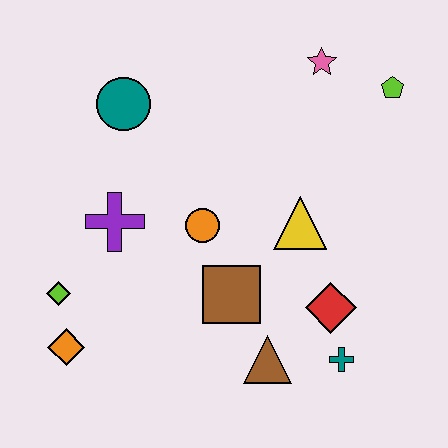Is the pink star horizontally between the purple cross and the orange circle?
No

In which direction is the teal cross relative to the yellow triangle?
The teal cross is below the yellow triangle.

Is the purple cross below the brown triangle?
No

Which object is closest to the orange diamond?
The lime diamond is closest to the orange diamond.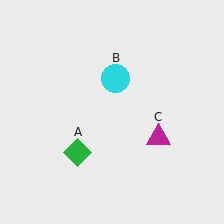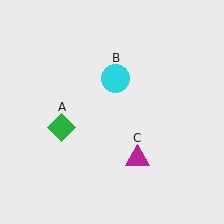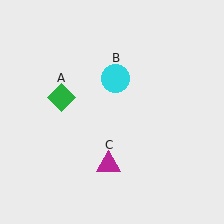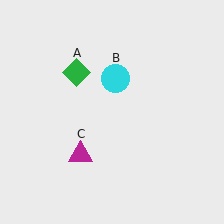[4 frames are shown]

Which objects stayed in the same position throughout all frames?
Cyan circle (object B) remained stationary.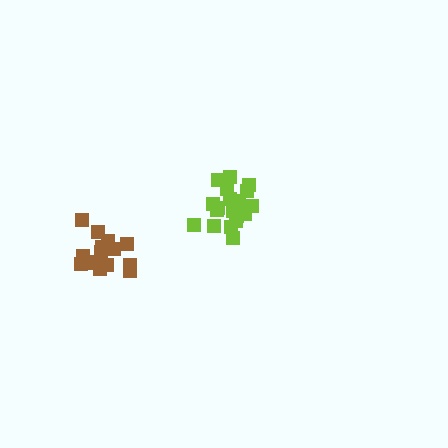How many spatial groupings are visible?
There are 2 spatial groupings.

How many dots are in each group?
Group 1: 19 dots, Group 2: 15 dots (34 total).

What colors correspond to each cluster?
The clusters are colored: lime, brown.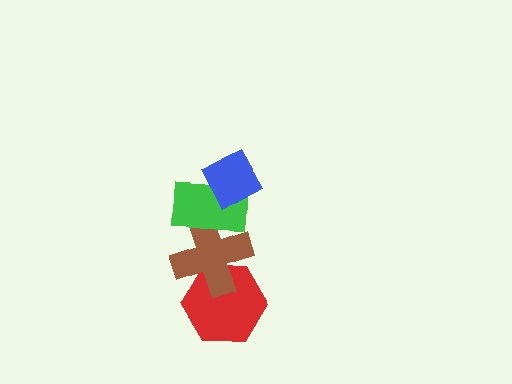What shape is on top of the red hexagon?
The brown cross is on top of the red hexagon.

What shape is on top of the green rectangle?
The blue diamond is on top of the green rectangle.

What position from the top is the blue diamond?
The blue diamond is 1st from the top.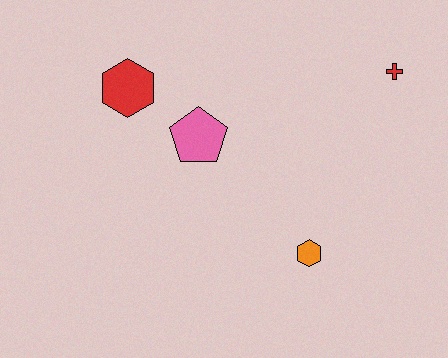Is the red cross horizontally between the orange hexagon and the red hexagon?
No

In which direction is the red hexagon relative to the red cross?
The red hexagon is to the left of the red cross.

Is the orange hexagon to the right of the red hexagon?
Yes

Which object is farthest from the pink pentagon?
The red cross is farthest from the pink pentagon.